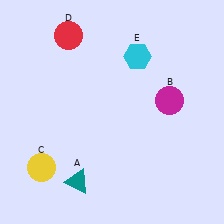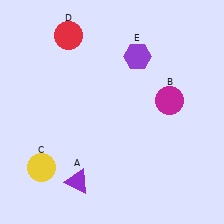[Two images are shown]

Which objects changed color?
A changed from teal to purple. E changed from cyan to purple.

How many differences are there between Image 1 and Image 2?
There are 2 differences between the two images.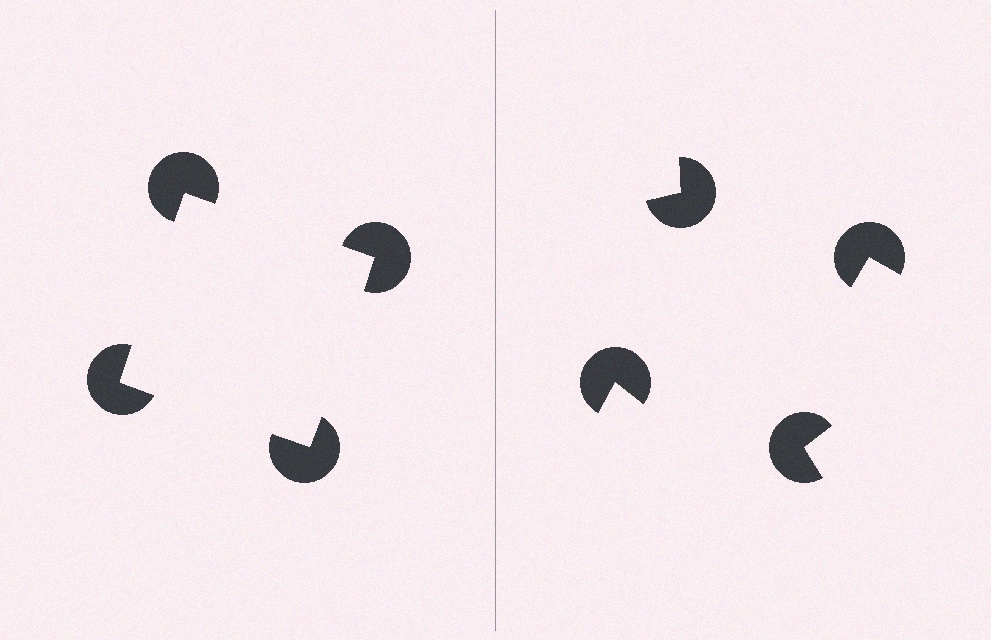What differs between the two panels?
The pac-man discs are positioned identically on both sides; only the wedge orientations differ. On the left they align to a square; on the right they are misaligned.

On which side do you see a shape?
An illusory square appears on the left side. On the right side the wedge cuts are rotated, so no coherent shape forms.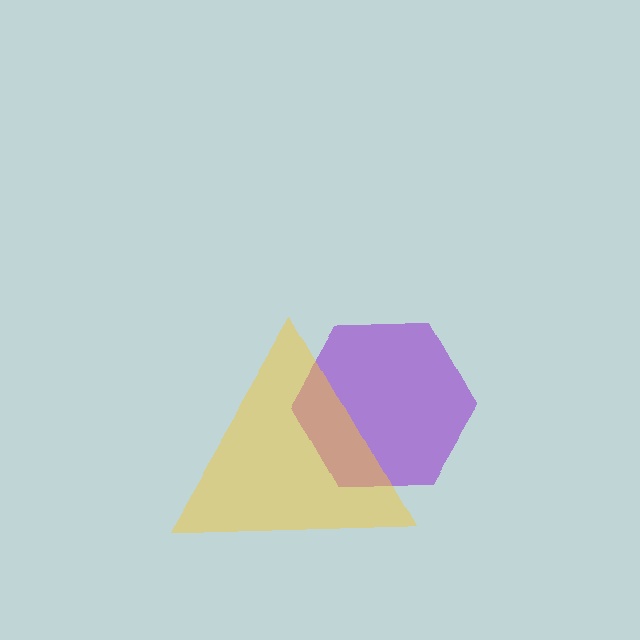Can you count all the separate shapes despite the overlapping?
Yes, there are 2 separate shapes.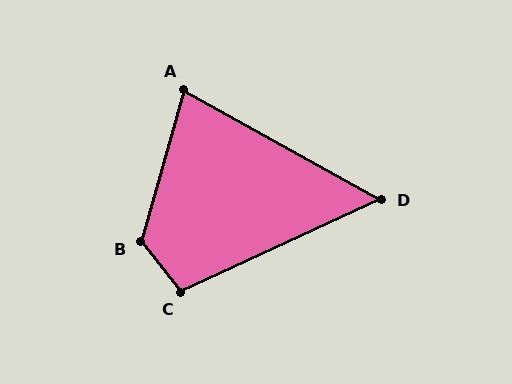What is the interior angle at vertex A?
Approximately 77 degrees (acute).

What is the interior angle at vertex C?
Approximately 103 degrees (obtuse).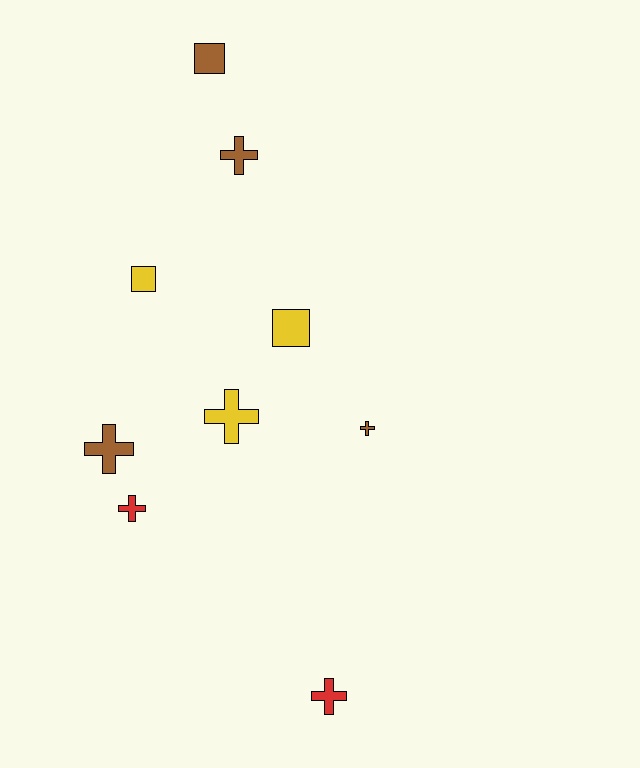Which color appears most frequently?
Brown, with 4 objects.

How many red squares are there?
There are no red squares.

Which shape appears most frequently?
Cross, with 6 objects.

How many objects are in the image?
There are 9 objects.